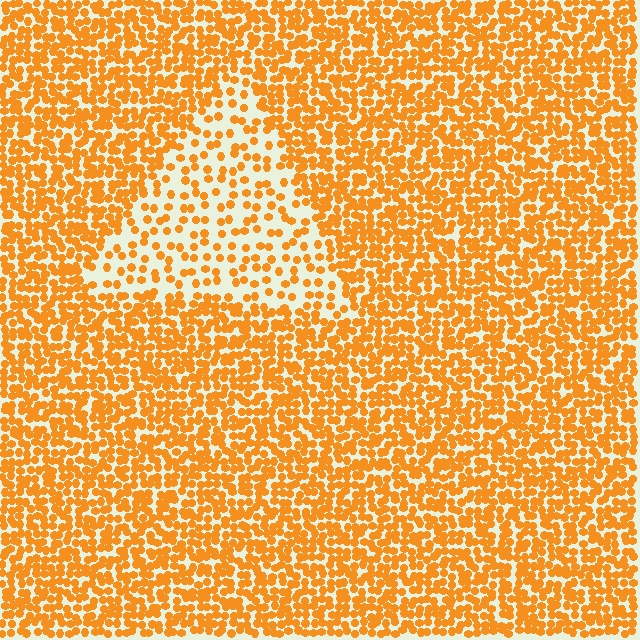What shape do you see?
I see a triangle.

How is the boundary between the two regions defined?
The boundary is defined by a change in element density (approximately 2.4x ratio). All elements are the same color, size, and shape.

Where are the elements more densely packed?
The elements are more densely packed outside the triangle boundary.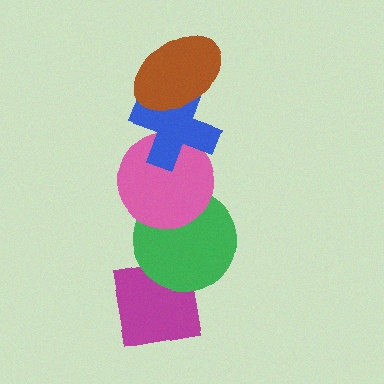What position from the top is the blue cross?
The blue cross is 2nd from the top.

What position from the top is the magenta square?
The magenta square is 5th from the top.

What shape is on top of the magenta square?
The green circle is on top of the magenta square.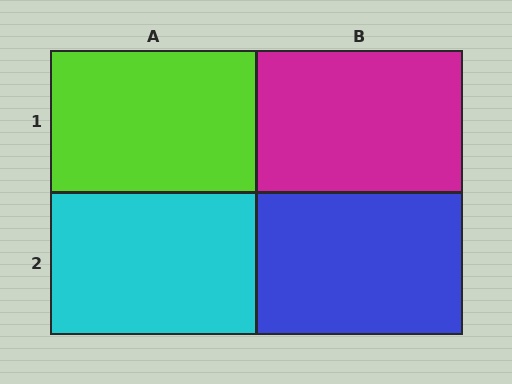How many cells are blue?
1 cell is blue.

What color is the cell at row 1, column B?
Magenta.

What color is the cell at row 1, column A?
Lime.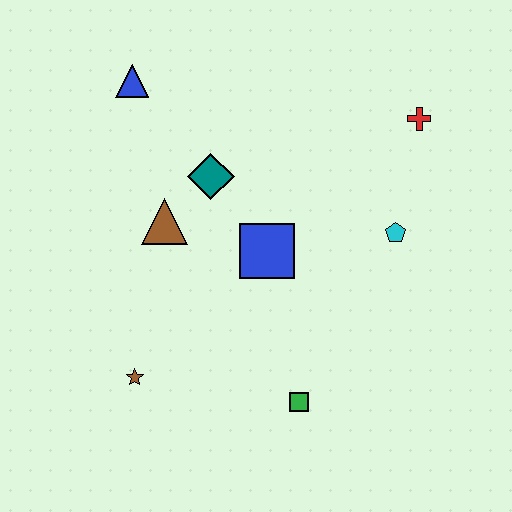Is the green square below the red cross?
Yes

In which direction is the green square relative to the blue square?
The green square is below the blue square.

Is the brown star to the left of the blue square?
Yes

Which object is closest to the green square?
The blue square is closest to the green square.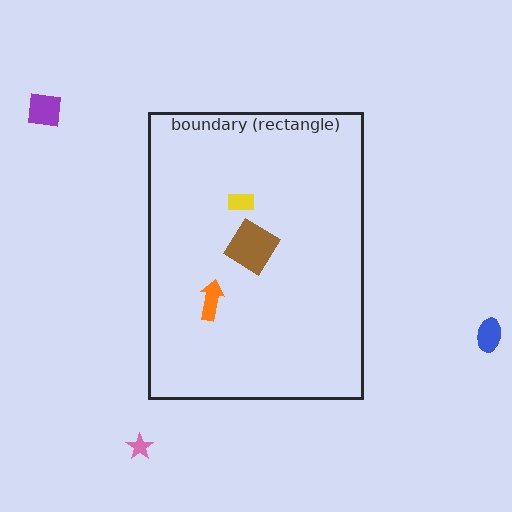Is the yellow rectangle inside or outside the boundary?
Inside.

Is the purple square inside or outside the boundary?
Outside.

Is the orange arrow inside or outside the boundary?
Inside.